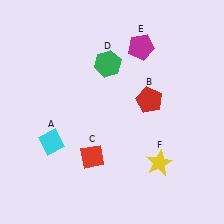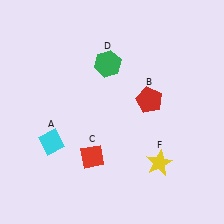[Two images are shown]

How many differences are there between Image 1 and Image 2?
There is 1 difference between the two images.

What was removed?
The magenta pentagon (E) was removed in Image 2.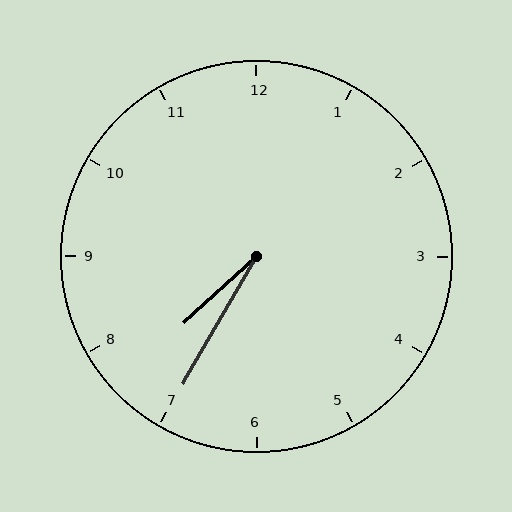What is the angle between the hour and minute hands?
Approximately 18 degrees.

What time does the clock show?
7:35.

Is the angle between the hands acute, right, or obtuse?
It is acute.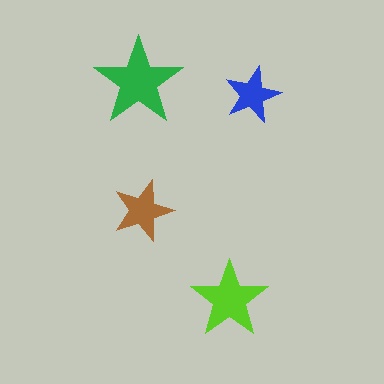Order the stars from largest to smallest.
the green one, the lime one, the brown one, the blue one.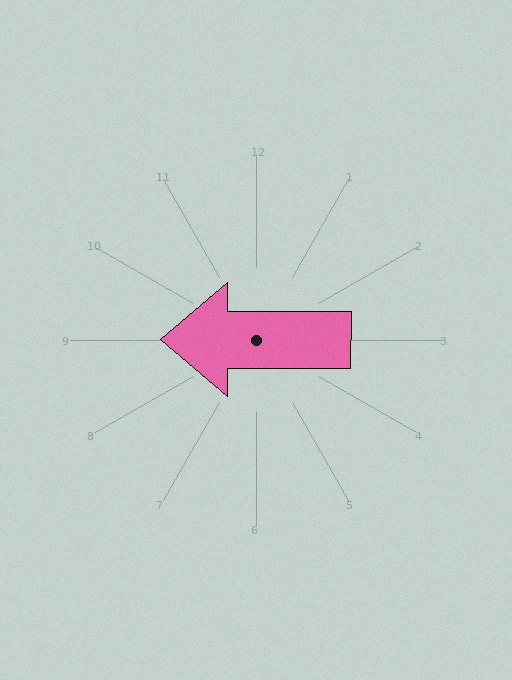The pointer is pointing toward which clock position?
Roughly 9 o'clock.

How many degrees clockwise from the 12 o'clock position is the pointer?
Approximately 270 degrees.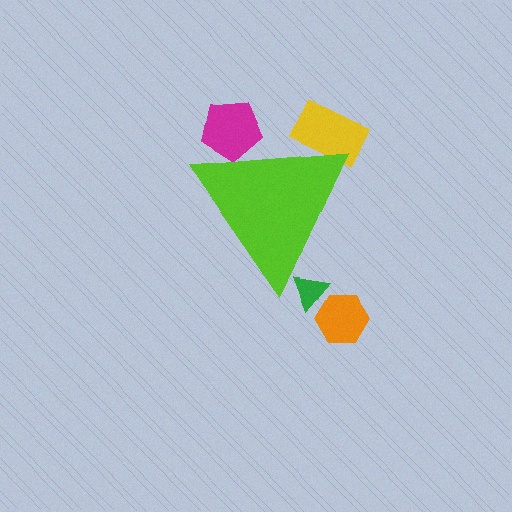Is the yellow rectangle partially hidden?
Yes, the yellow rectangle is partially hidden behind the lime triangle.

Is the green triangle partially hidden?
Yes, the green triangle is partially hidden behind the lime triangle.